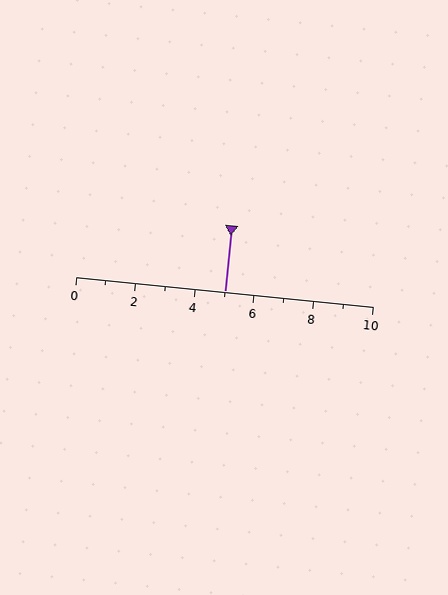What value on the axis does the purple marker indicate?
The marker indicates approximately 5.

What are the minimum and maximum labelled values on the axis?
The axis runs from 0 to 10.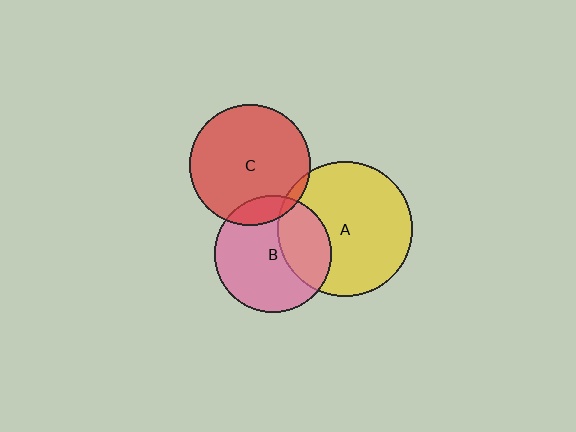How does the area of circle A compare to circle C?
Approximately 1.2 times.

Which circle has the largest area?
Circle A (yellow).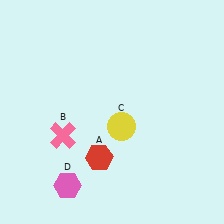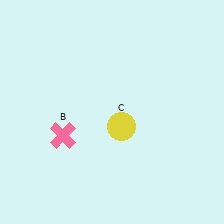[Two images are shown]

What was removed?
The pink hexagon (D), the red hexagon (A) were removed in Image 2.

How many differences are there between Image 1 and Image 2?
There are 2 differences between the two images.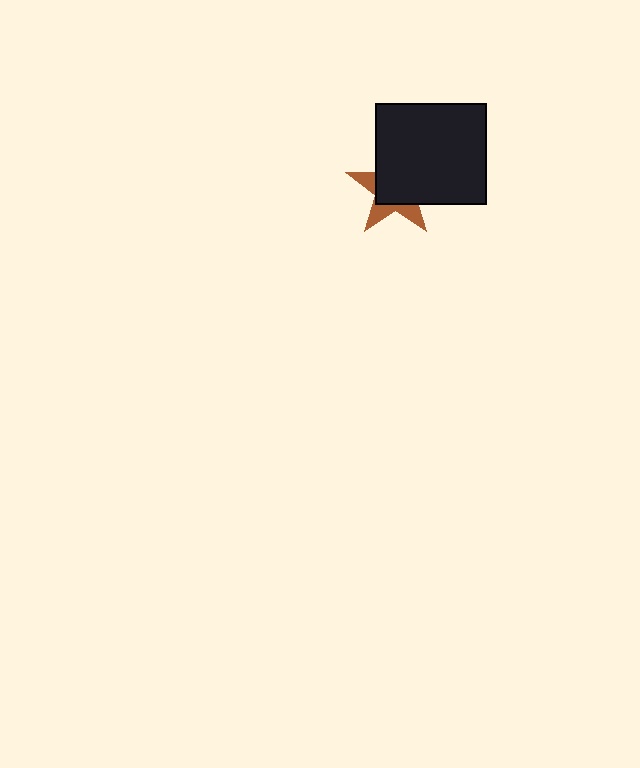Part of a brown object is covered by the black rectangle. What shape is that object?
It is a star.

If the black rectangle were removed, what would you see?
You would see the complete brown star.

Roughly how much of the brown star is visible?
A small part of it is visible (roughly 35%).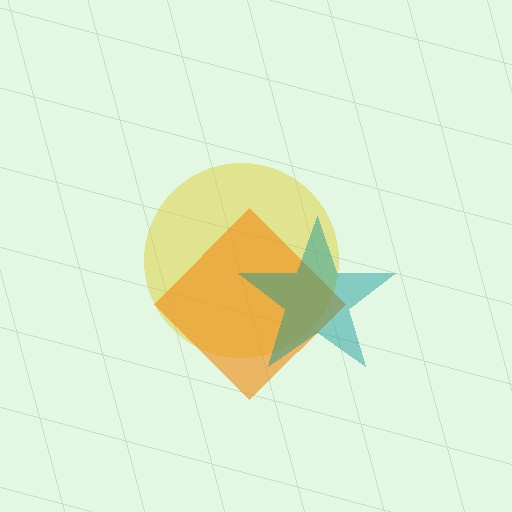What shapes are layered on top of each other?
The layered shapes are: a yellow circle, an orange diamond, a teal star.